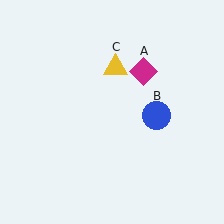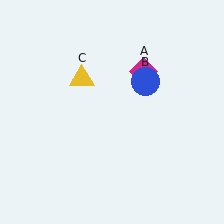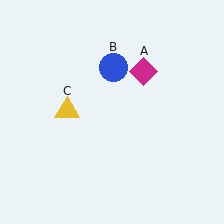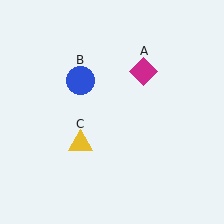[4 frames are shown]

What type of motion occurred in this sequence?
The blue circle (object B), yellow triangle (object C) rotated counterclockwise around the center of the scene.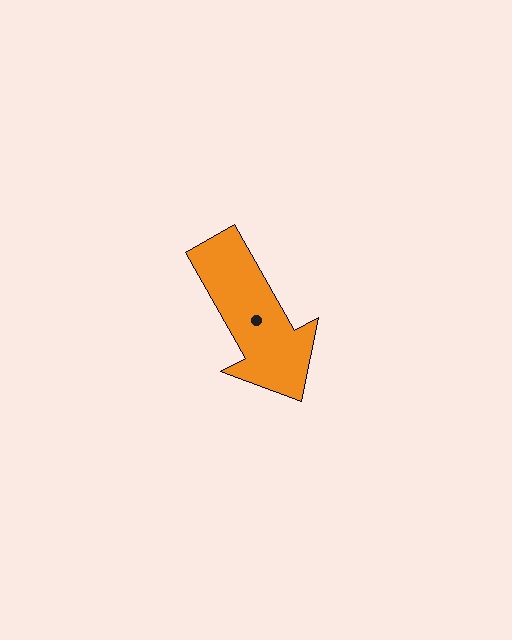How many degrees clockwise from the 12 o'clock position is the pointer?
Approximately 151 degrees.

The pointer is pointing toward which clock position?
Roughly 5 o'clock.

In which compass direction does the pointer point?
Southeast.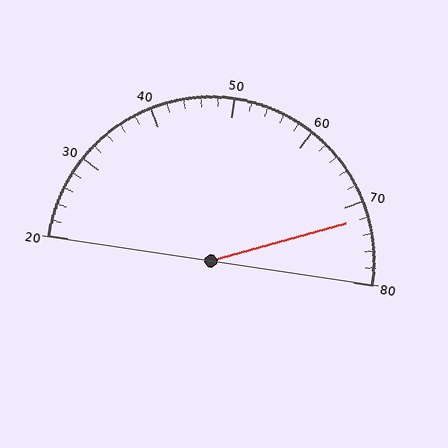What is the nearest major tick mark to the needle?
The nearest major tick mark is 70.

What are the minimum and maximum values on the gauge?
The gauge ranges from 20 to 80.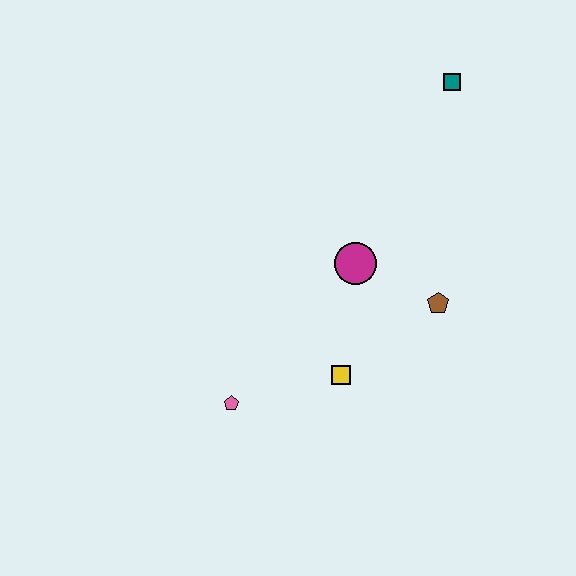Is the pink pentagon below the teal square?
Yes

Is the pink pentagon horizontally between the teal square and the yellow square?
No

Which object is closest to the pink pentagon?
The yellow square is closest to the pink pentagon.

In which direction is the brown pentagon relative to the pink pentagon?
The brown pentagon is to the right of the pink pentagon.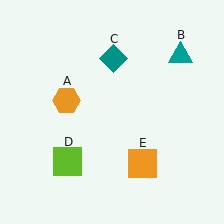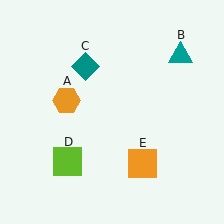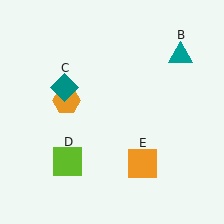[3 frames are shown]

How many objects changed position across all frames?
1 object changed position: teal diamond (object C).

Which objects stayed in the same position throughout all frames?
Orange hexagon (object A) and teal triangle (object B) and lime square (object D) and orange square (object E) remained stationary.